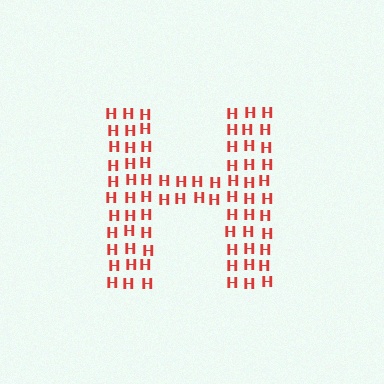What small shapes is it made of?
It is made of small letter H's.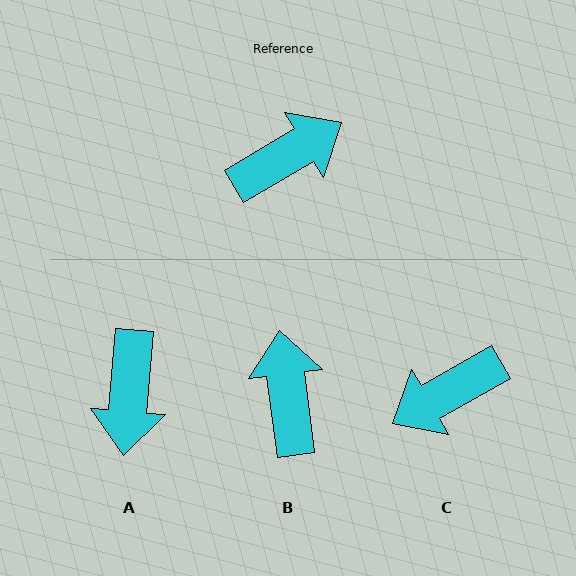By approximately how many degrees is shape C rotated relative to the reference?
Approximately 179 degrees counter-clockwise.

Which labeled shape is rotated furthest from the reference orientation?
C, about 179 degrees away.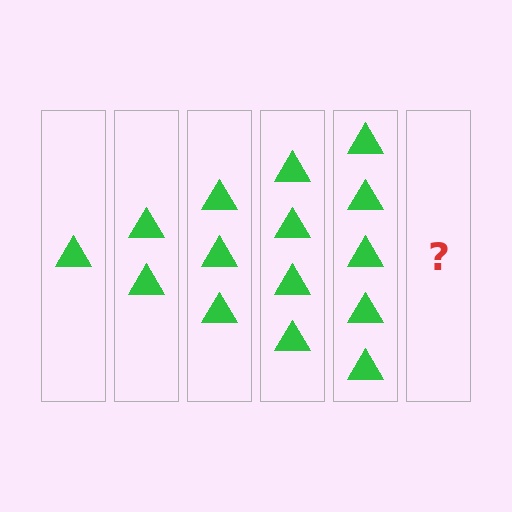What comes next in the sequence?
The next element should be 6 triangles.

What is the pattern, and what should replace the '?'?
The pattern is that each step adds one more triangle. The '?' should be 6 triangles.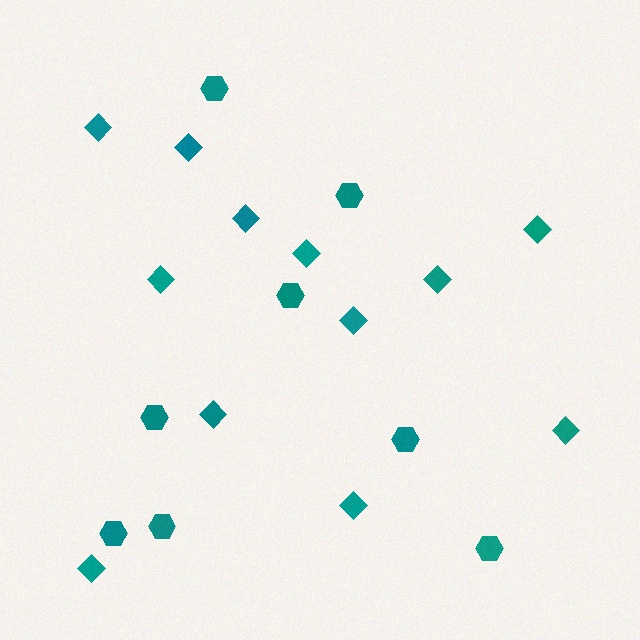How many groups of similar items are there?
There are 2 groups: one group of hexagons (8) and one group of diamonds (12).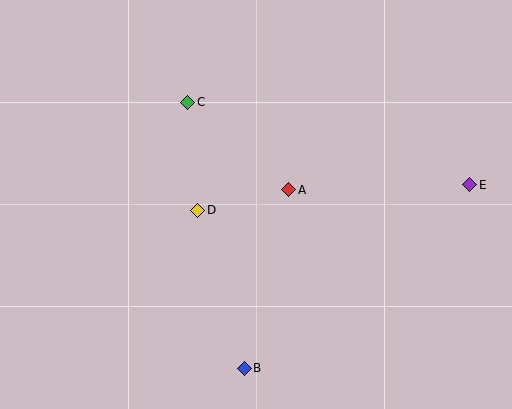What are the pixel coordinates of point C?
Point C is at (188, 102).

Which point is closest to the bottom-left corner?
Point B is closest to the bottom-left corner.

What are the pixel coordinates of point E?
Point E is at (470, 185).